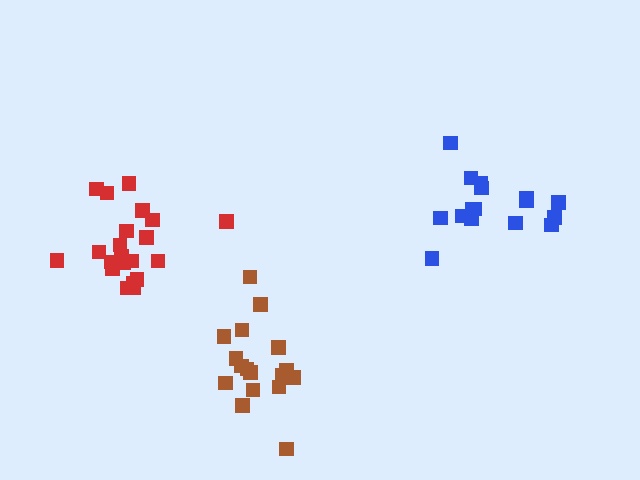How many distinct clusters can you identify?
There are 3 distinct clusters.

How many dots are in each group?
Group 1: 17 dots, Group 2: 16 dots, Group 3: 21 dots (54 total).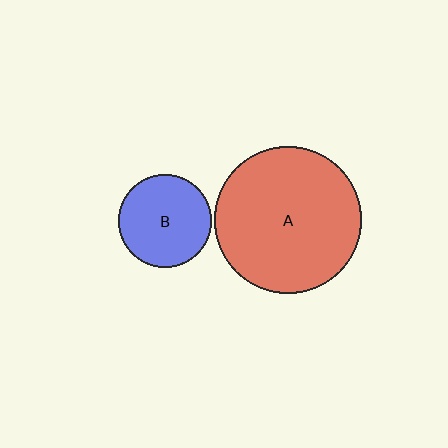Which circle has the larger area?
Circle A (red).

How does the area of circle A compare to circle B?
Approximately 2.5 times.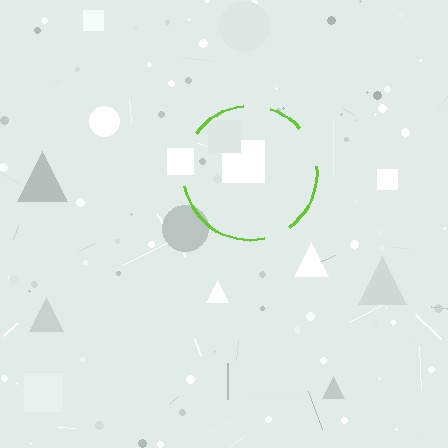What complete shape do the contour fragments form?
The contour fragments form a circle.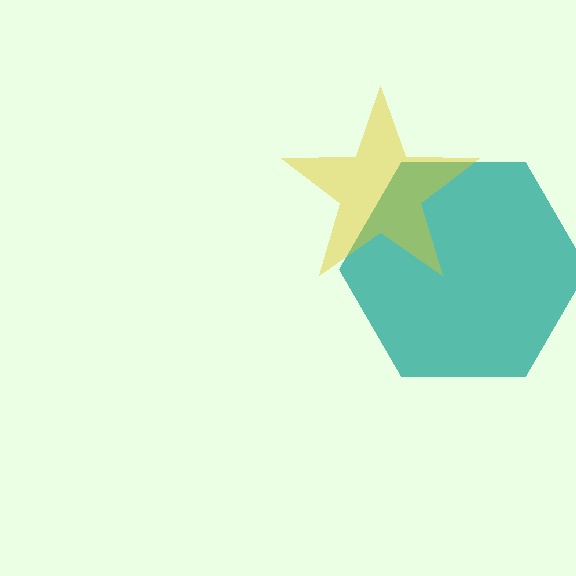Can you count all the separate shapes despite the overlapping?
Yes, there are 2 separate shapes.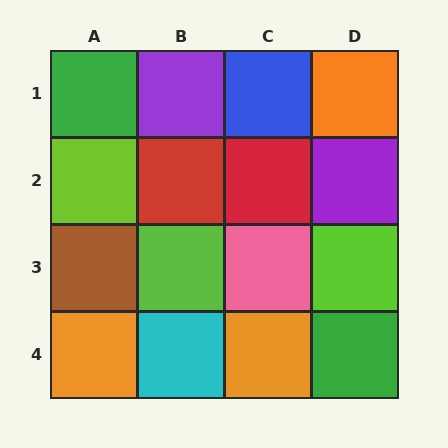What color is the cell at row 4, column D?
Green.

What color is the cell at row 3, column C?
Pink.